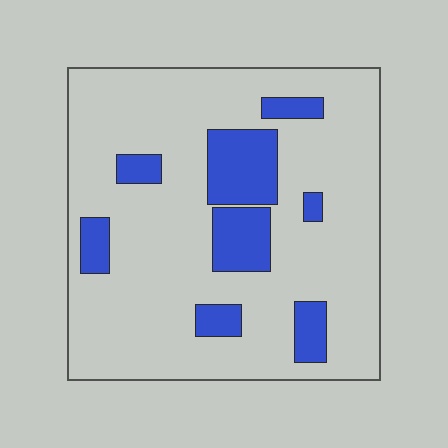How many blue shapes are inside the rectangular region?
8.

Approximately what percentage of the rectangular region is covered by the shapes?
Approximately 20%.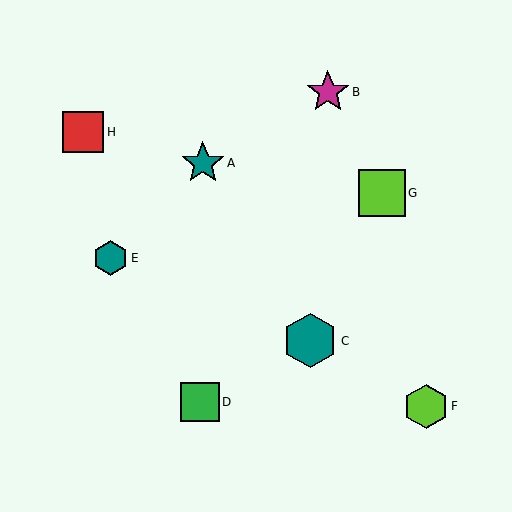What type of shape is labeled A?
Shape A is a teal star.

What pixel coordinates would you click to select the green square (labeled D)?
Click at (200, 402) to select the green square D.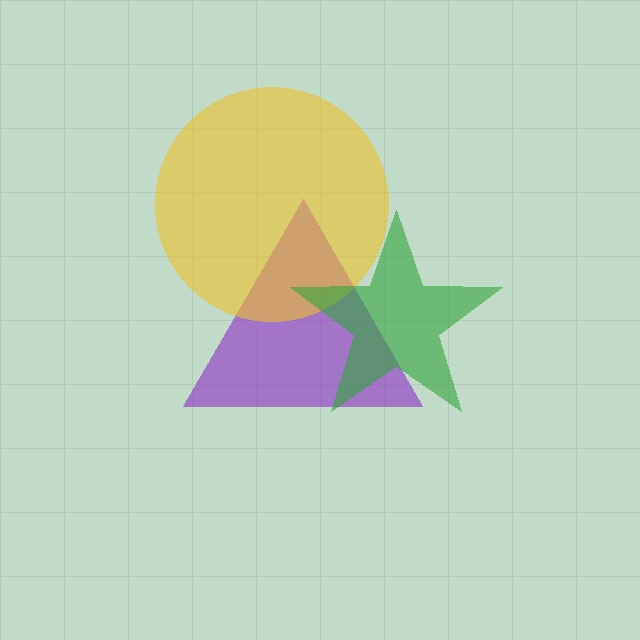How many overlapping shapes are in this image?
There are 3 overlapping shapes in the image.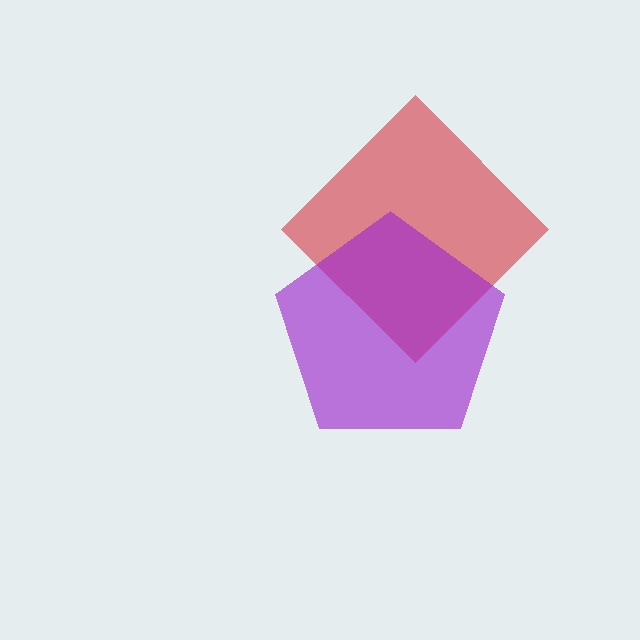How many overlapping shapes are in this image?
There are 2 overlapping shapes in the image.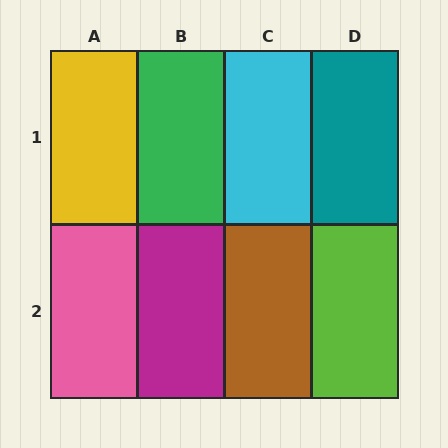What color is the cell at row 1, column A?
Yellow.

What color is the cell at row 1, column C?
Cyan.